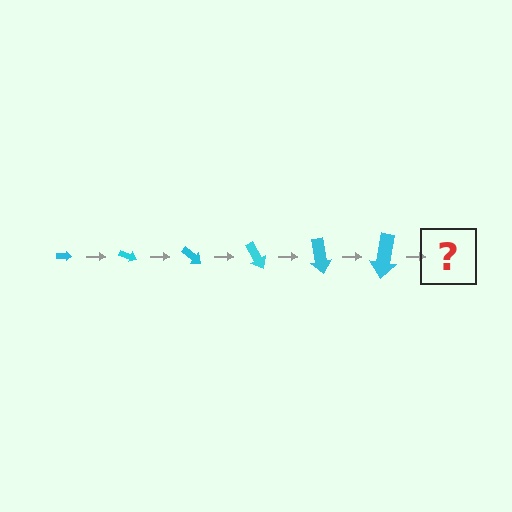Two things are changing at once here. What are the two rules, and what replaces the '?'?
The two rules are that the arrow grows larger each step and it rotates 20 degrees each step. The '?' should be an arrow, larger than the previous one and rotated 120 degrees from the start.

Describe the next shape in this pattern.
It should be an arrow, larger than the previous one and rotated 120 degrees from the start.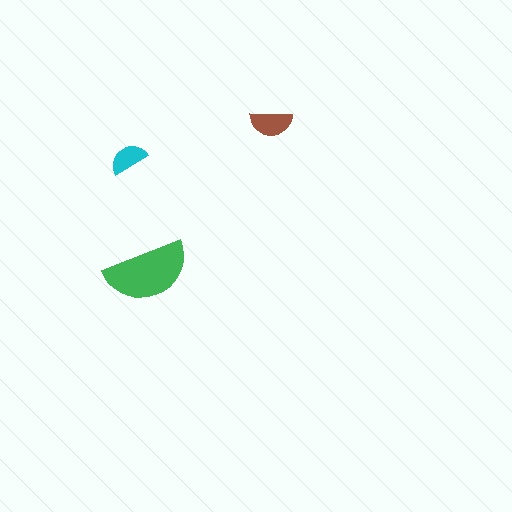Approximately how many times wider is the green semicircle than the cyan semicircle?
About 2 times wider.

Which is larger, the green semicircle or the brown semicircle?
The green one.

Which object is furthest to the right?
The brown semicircle is rightmost.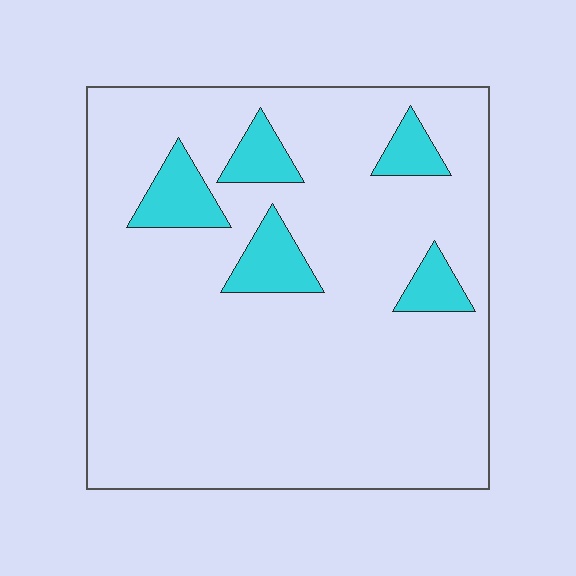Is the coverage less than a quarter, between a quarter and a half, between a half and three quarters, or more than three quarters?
Less than a quarter.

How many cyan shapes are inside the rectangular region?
5.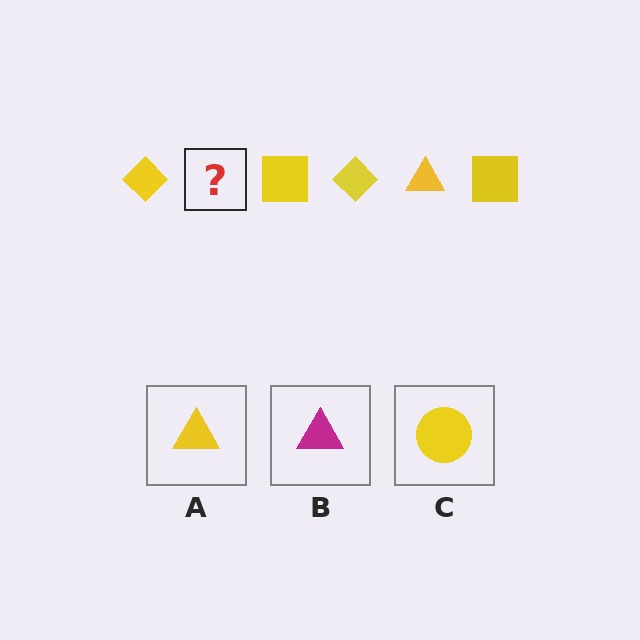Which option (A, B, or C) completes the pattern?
A.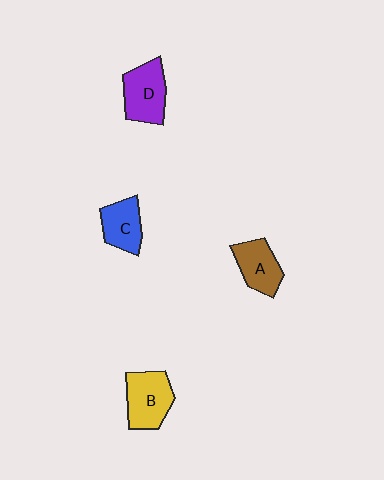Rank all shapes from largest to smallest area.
From largest to smallest: B (yellow), D (purple), A (brown), C (blue).